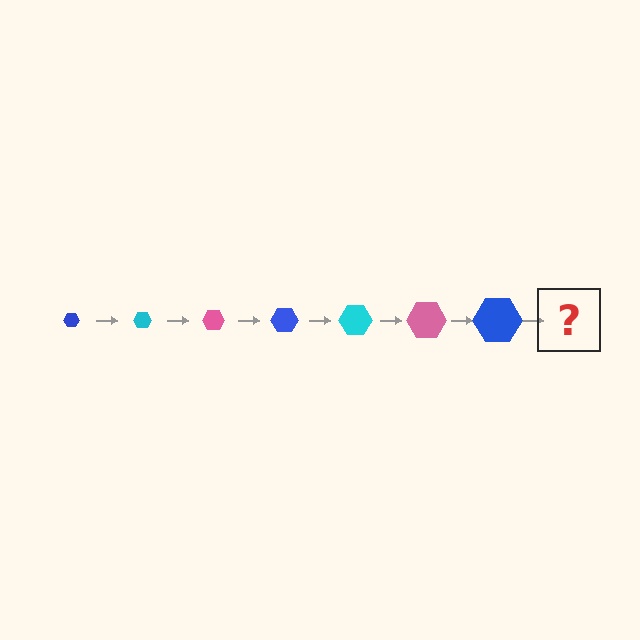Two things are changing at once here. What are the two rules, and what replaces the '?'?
The two rules are that the hexagon grows larger each step and the color cycles through blue, cyan, and pink. The '?' should be a cyan hexagon, larger than the previous one.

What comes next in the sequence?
The next element should be a cyan hexagon, larger than the previous one.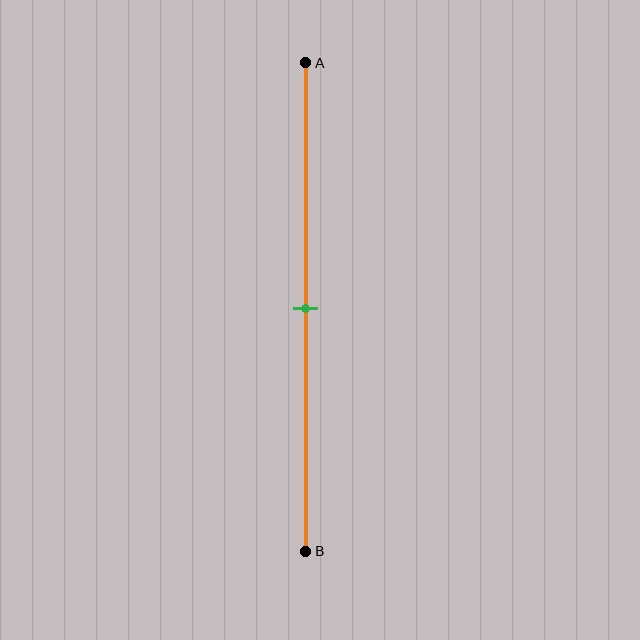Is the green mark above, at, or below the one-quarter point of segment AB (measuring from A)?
The green mark is below the one-quarter point of segment AB.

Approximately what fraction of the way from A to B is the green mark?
The green mark is approximately 50% of the way from A to B.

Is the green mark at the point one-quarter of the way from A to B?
No, the mark is at about 50% from A, not at the 25% one-quarter point.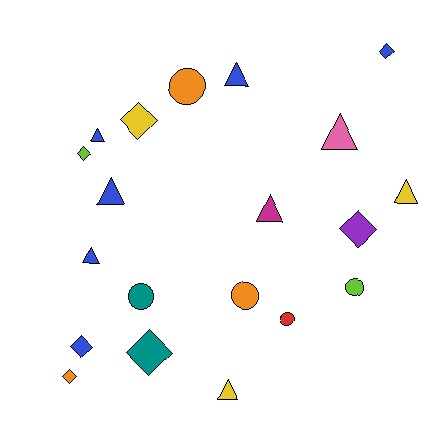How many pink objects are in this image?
There is 1 pink object.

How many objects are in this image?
There are 20 objects.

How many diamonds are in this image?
There are 7 diamonds.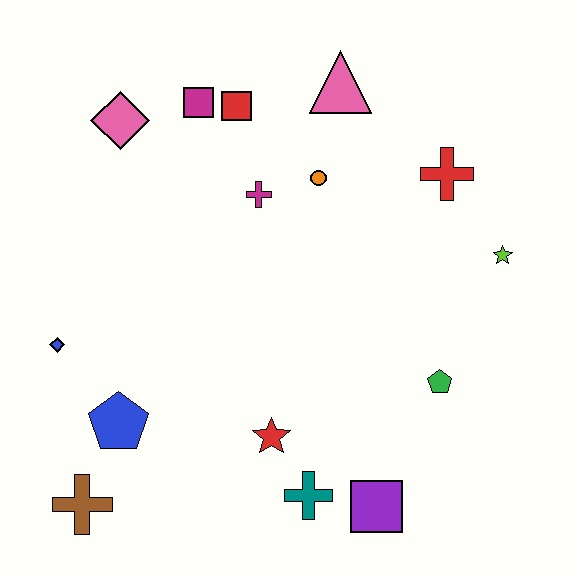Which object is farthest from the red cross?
The brown cross is farthest from the red cross.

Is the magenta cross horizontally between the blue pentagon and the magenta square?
No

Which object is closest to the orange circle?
The magenta cross is closest to the orange circle.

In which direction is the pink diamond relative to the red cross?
The pink diamond is to the left of the red cross.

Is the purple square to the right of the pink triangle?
Yes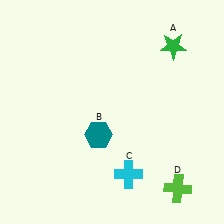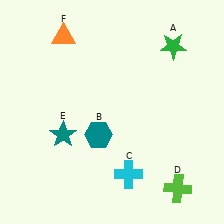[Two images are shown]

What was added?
A teal star (E), an orange triangle (F) were added in Image 2.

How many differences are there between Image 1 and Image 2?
There are 2 differences between the two images.